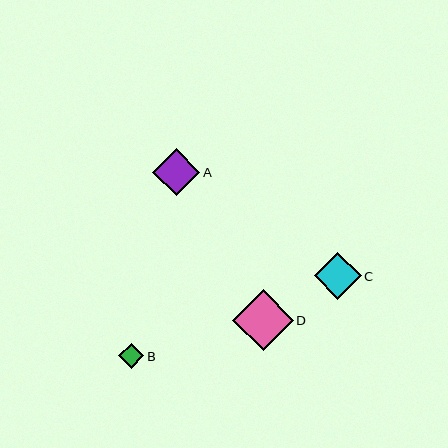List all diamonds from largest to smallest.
From largest to smallest: D, A, C, B.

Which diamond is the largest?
Diamond D is the largest with a size of approximately 60 pixels.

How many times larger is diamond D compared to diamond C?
Diamond D is approximately 1.3 times the size of diamond C.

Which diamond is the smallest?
Diamond B is the smallest with a size of approximately 25 pixels.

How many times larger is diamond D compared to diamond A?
Diamond D is approximately 1.3 times the size of diamond A.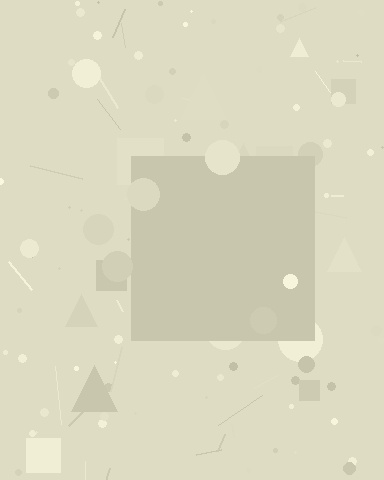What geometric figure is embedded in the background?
A square is embedded in the background.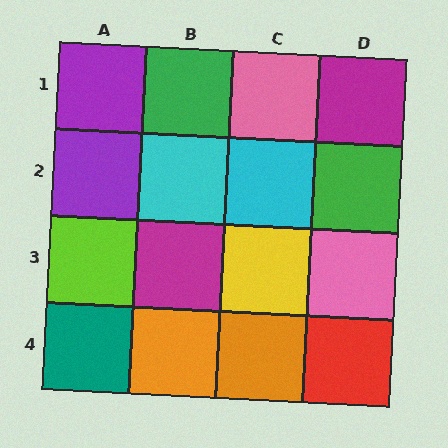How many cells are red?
1 cell is red.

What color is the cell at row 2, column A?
Purple.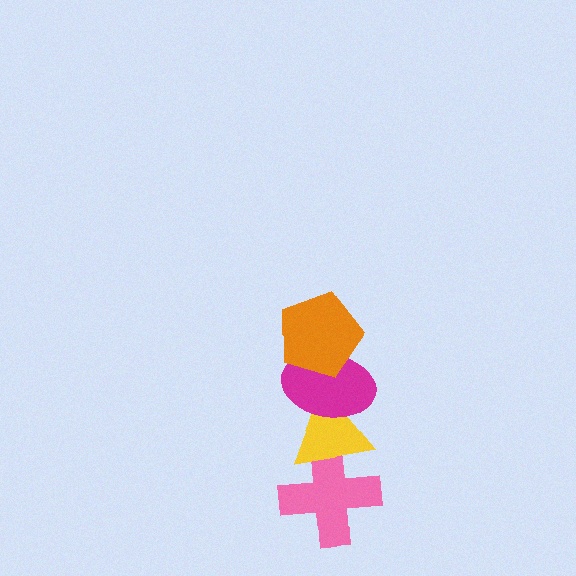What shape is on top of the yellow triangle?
The magenta ellipse is on top of the yellow triangle.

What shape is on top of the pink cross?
The yellow triangle is on top of the pink cross.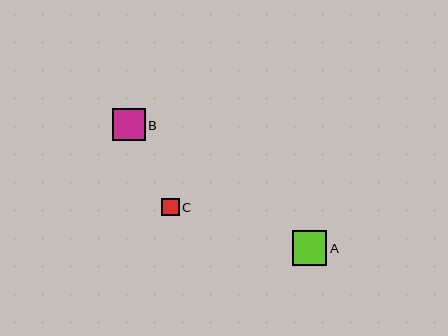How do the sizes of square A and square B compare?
Square A and square B are approximately the same size.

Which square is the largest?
Square A is the largest with a size of approximately 34 pixels.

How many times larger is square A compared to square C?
Square A is approximately 2.0 times the size of square C.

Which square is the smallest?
Square C is the smallest with a size of approximately 17 pixels.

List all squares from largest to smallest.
From largest to smallest: A, B, C.